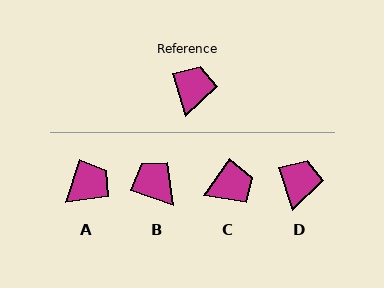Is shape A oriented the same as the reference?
No, it is off by about 35 degrees.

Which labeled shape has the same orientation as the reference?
D.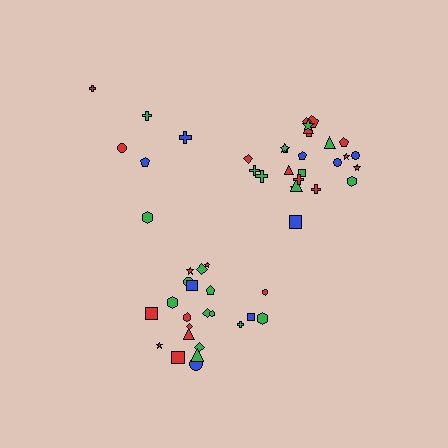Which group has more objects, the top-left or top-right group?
The top-right group.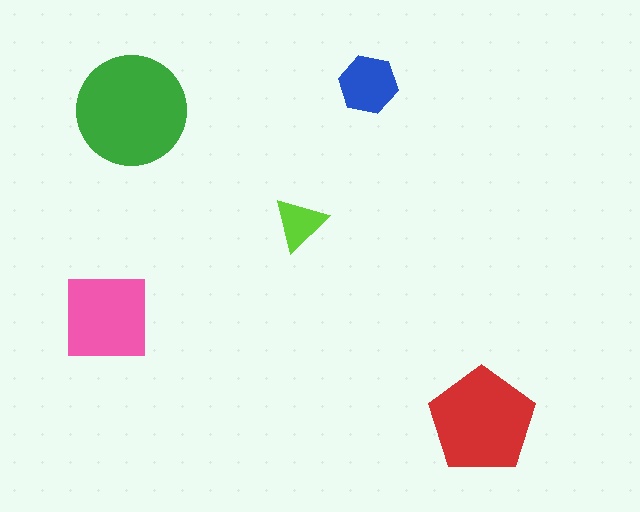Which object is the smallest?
The lime triangle.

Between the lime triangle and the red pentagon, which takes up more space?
The red pentagon.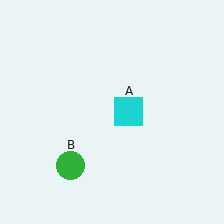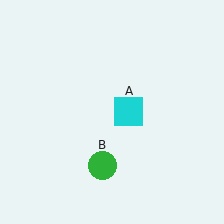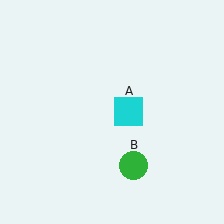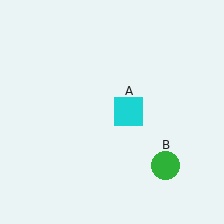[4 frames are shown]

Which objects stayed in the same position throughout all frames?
Cyan square (object A) remained stationary.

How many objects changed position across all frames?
1 object changed position: green circle (object B).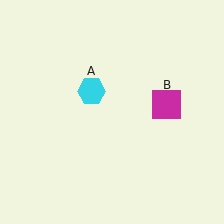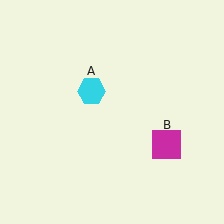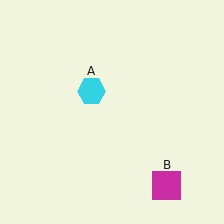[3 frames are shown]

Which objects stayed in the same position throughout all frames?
Cyan hexagon (object A) remained stationary.